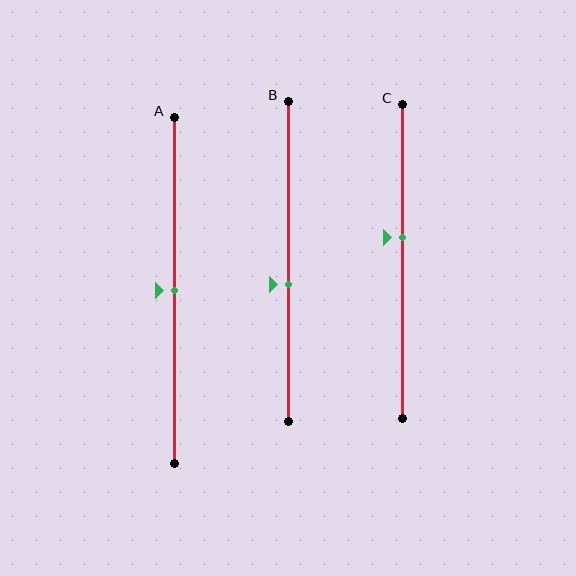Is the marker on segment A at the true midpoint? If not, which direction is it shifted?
Yes, the marker on segment A is at the true midpoint.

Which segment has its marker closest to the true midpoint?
Segment A has its marker closest to the true midpoint.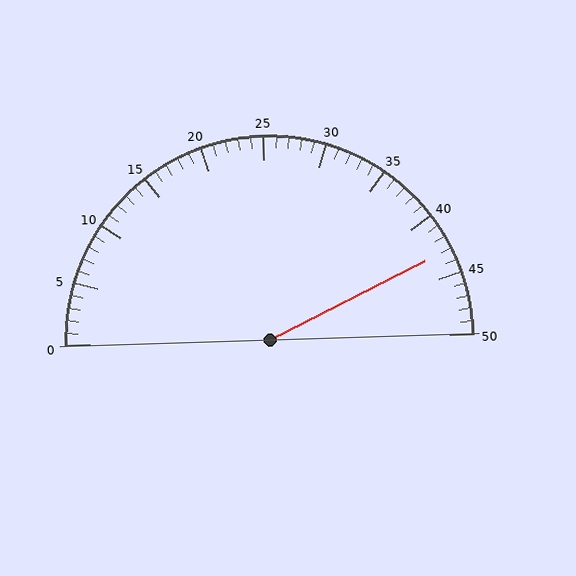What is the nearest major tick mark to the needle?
The nearest major tick mark is 45.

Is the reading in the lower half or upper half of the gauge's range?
The reading is in the upper half of the range (0 to 50).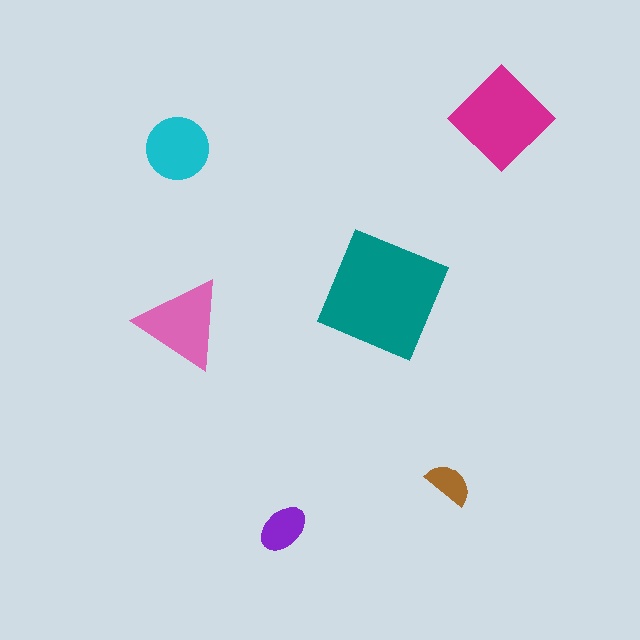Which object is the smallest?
The brown semicircle.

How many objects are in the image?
There are 6 objects in the image.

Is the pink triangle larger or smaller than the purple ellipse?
Larger.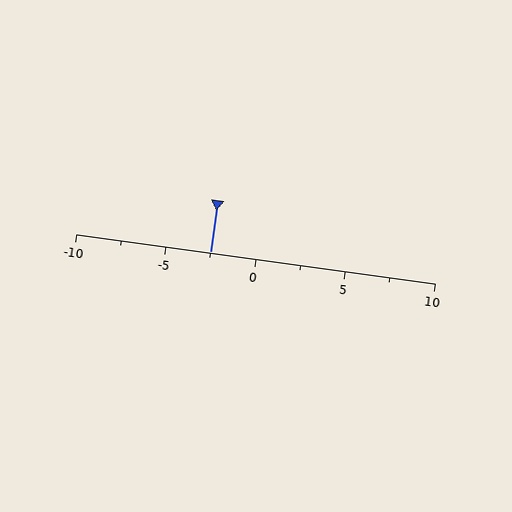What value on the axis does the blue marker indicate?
The marker indicates approximately -2.5.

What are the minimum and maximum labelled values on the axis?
The axis runs from -10 to 10.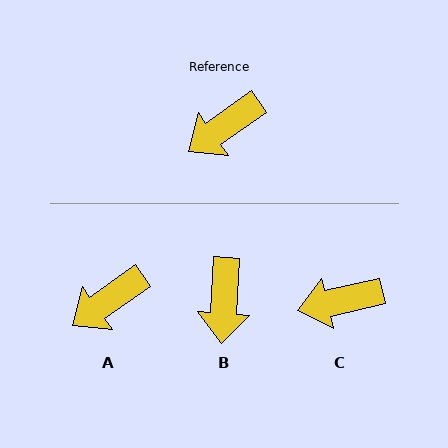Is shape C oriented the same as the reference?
No, it is off by about 23 degrees.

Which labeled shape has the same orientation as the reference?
A.